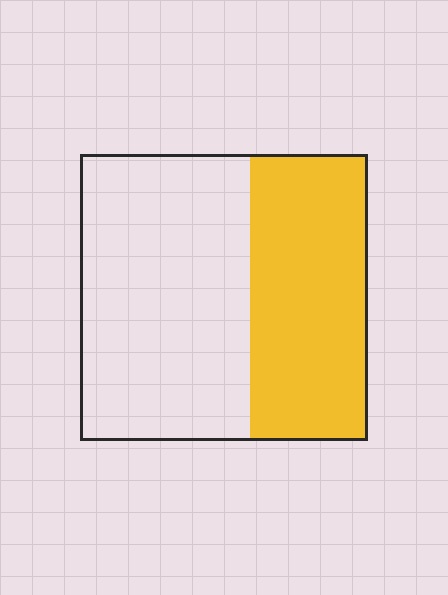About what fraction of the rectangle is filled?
About two fifths (2/5).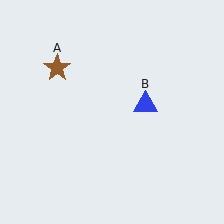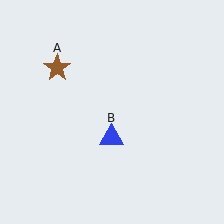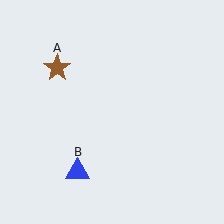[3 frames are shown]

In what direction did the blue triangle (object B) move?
The blue triangle (object B) moved down and to the left.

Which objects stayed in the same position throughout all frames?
Brown star (object A) remained stationary.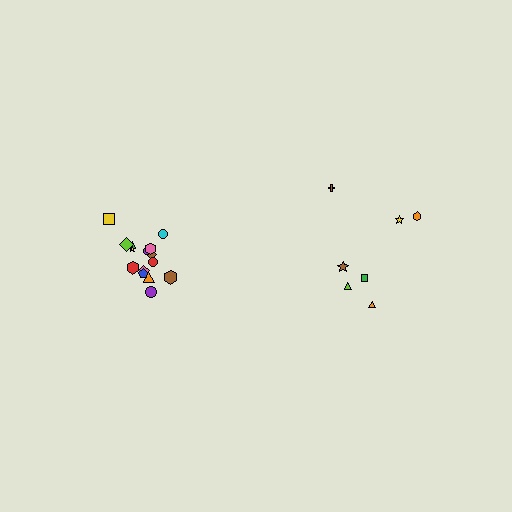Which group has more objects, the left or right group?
The left group.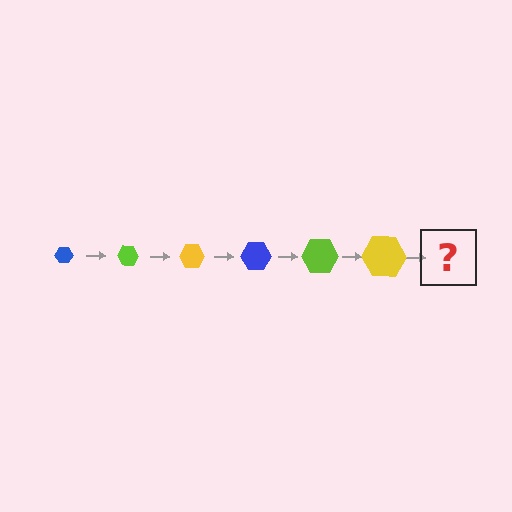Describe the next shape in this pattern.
It should be a blue hexagon, larger than the previous one.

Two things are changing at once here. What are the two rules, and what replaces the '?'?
The two rules are that the hexagon grows larger each step and the color cycles through blue, lime, and yellow. The '?' should be a blue hexagon, larger than the previous one.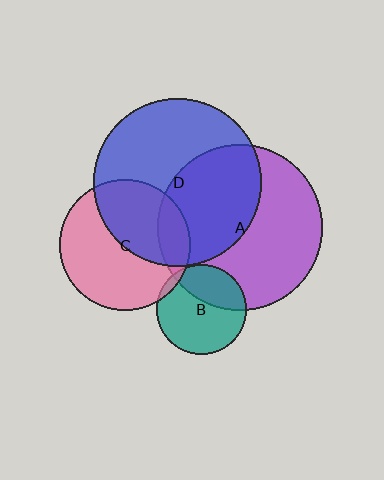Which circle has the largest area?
Circle D (blue).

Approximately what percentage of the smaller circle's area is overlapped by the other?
Approximately 5%.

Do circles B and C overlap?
Yes.